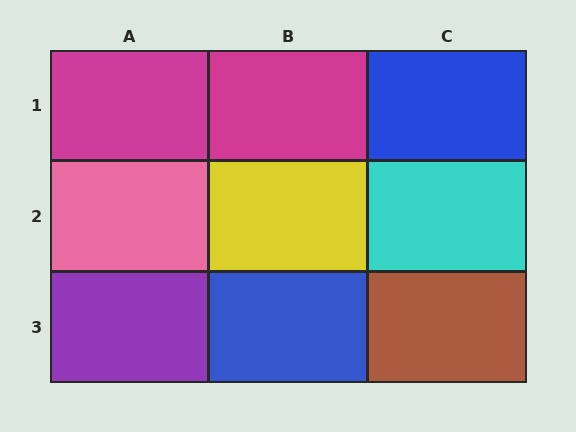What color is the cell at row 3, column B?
Blue.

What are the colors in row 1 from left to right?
Magenta, magenta, blue.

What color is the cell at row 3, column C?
Brown.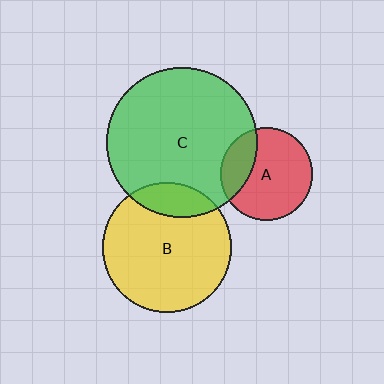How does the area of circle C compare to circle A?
Approximately 2.7 times.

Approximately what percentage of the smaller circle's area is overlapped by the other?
Approximately 15%.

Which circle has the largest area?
Circle C (green).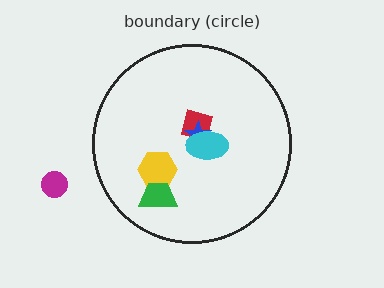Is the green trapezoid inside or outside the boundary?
Inside.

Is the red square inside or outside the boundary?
Inside.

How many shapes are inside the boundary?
5 inside, 1 outside.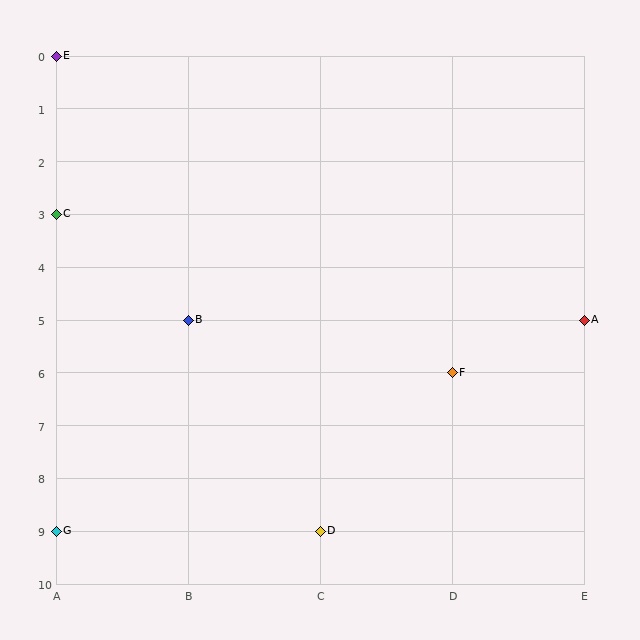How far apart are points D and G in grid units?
Points D and G are 2 columns apart.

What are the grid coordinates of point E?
Point E is at grid coordinates (A, 0).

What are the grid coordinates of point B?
Point B is at grid coordinates (B, 5).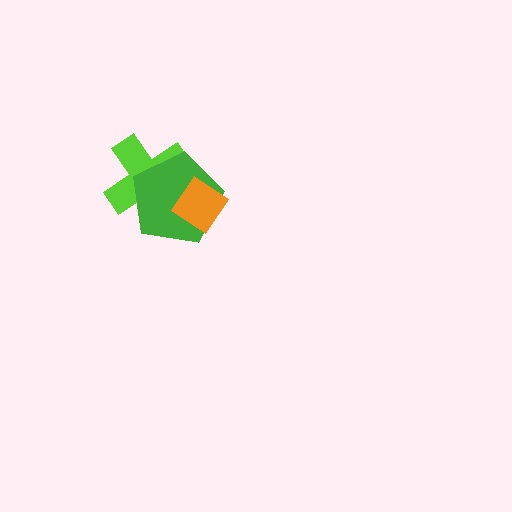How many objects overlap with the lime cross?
2 objects overlap with the lime cross.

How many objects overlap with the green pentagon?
2 objects overlap with the green pentagon.